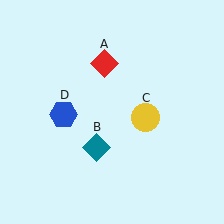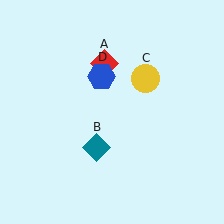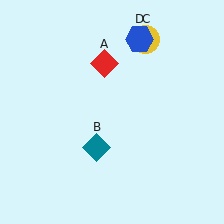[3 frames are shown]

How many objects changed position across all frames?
2 objects changed position: yellow circle (object C), blue hexagon (object D).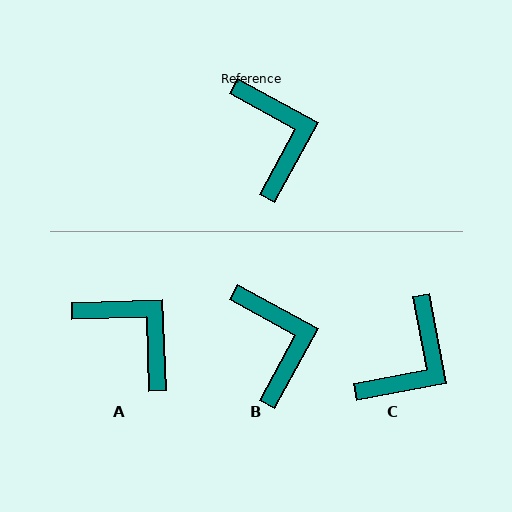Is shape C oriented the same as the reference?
No, it is off by about 51 degrees.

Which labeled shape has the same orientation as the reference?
B.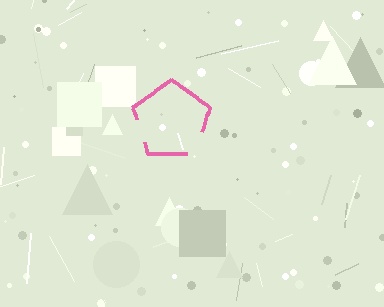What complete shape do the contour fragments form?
The contour fragments form a pentagon.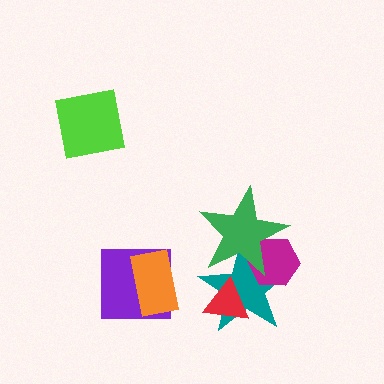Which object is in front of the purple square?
The orange rectangle is in front of the purple square.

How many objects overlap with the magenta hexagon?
2 objects overlap with the magenta hexagon.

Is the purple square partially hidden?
Yes, it is partially covered by another shape.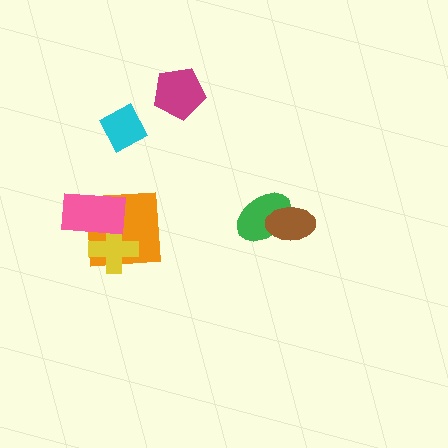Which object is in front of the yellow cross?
The pink rectangle is in front of the yellow cross.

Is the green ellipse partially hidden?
Yes, it is partially covered by another shape.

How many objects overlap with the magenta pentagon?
0 objects overlap with the magenta pentagon.